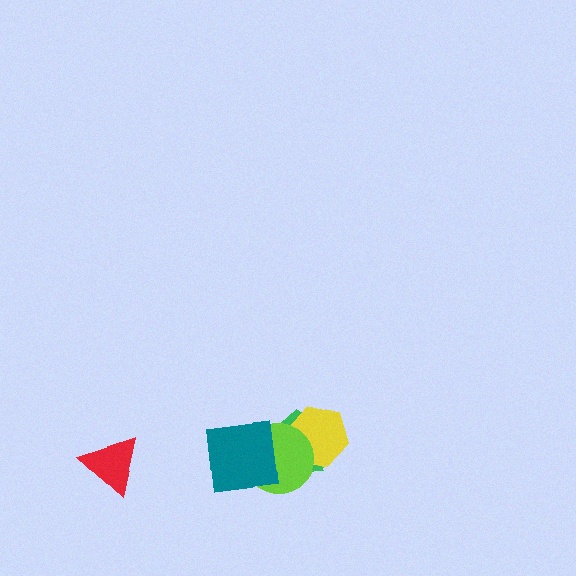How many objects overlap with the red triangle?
0 objects overlap with the red triangle.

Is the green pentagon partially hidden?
Yes, it is partially covered by another shape.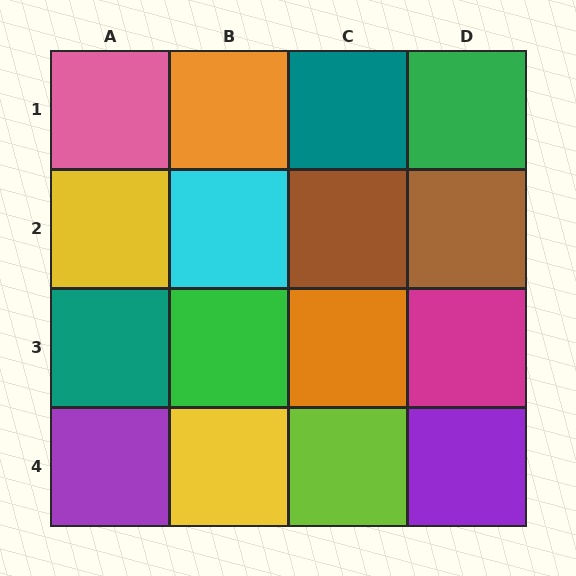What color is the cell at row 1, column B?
Orange.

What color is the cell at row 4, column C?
Lime.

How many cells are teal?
2 cells are teal.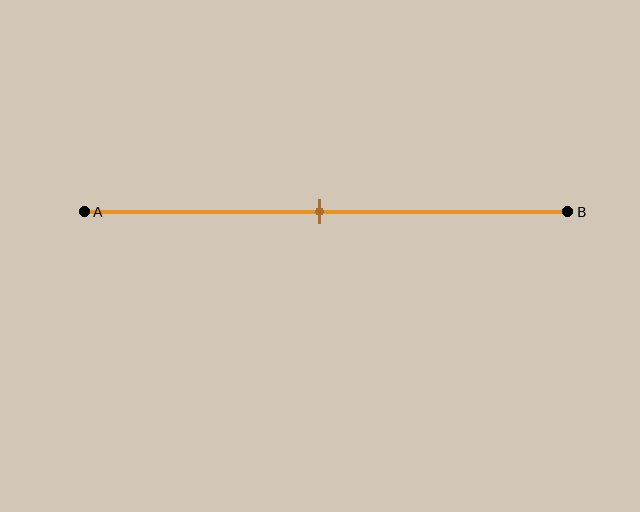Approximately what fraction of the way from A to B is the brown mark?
The brown mark is approximately 50% of the way from A to B.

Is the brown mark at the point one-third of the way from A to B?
No, the mark is at about 50% from A, not at the 33% one-third point.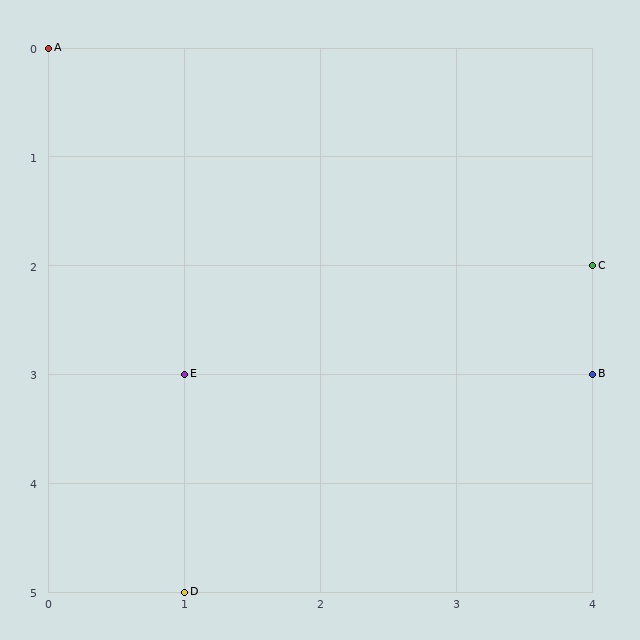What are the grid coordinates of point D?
Point D is at grid coordinates (1, 5).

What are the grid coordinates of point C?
Point C is at grid coordinates (4, 2).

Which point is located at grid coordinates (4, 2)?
Point C is at (4, 2).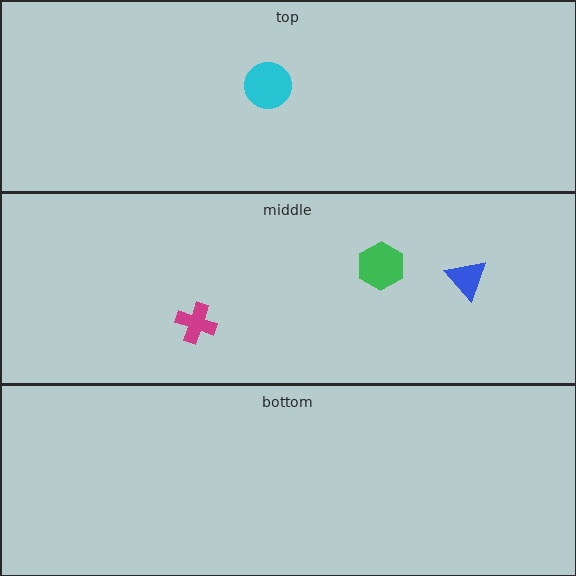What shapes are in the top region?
The cyan circle.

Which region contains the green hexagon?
The middle region.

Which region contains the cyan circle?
The top region.